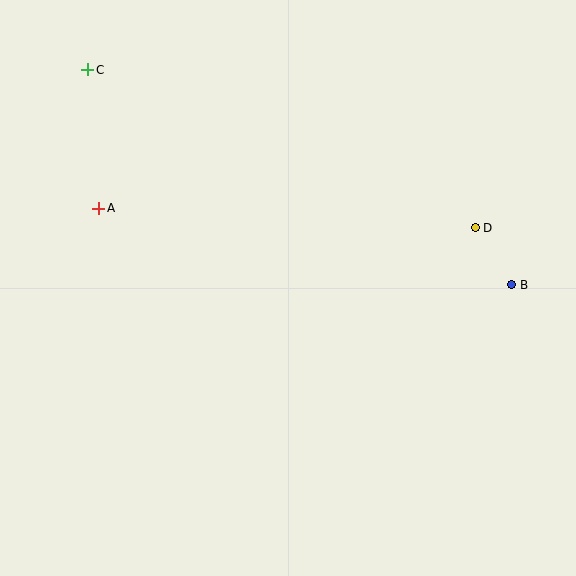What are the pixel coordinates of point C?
Point C is at (88, 70).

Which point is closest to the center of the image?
Point D at (475, 228) is closest to the center.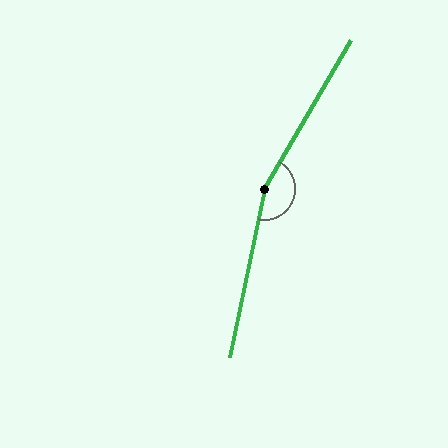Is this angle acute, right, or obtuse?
It is obtuse.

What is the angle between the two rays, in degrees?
Approximately 161 degrees.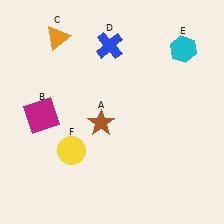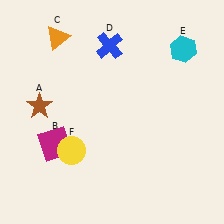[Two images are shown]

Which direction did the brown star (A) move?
The brown star (A) moved left.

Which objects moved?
The objects that moved are: the brown star (A), the magenta square (B).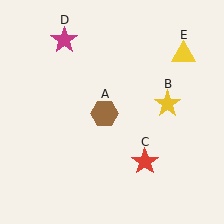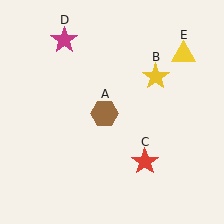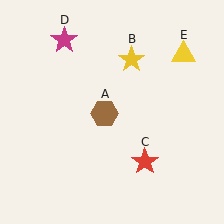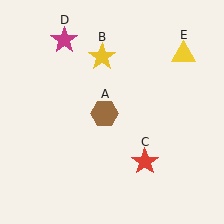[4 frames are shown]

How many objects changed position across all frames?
1 object changed position: yellow star (object B).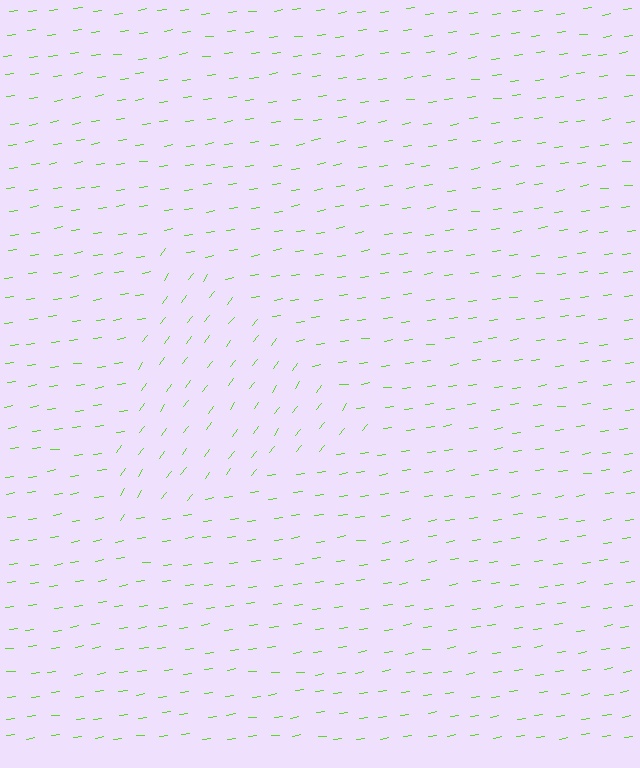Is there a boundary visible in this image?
Yes, there is a texture boundary formed by a change in line orientation.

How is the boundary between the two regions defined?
The boundary is defined purely by a change in line orientation (approximately 45 degrees difference). All lines are the same color and thickness.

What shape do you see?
I see a triangle.